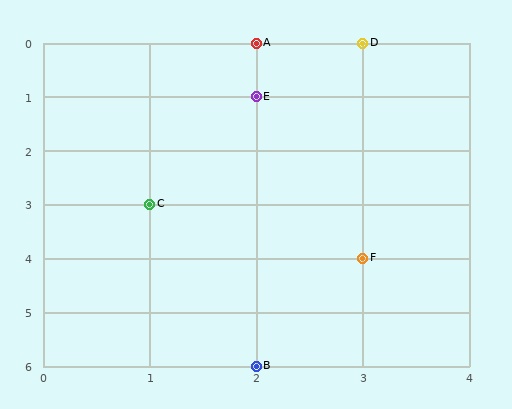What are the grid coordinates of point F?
Point F is at grid coordinates (3, 4).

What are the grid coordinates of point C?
Point C is at grid coordinates (1, 3).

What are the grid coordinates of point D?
Point D is at grid coordinates (3, 0).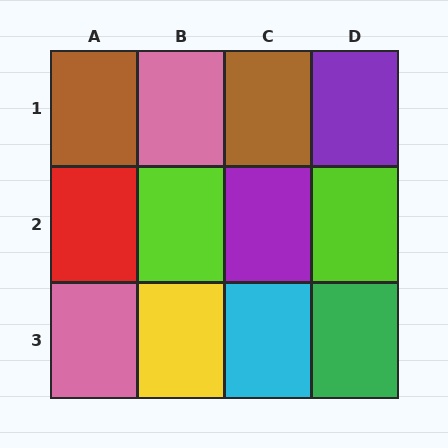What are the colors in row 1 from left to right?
Brown, pink, brown, purple.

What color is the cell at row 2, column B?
Lime.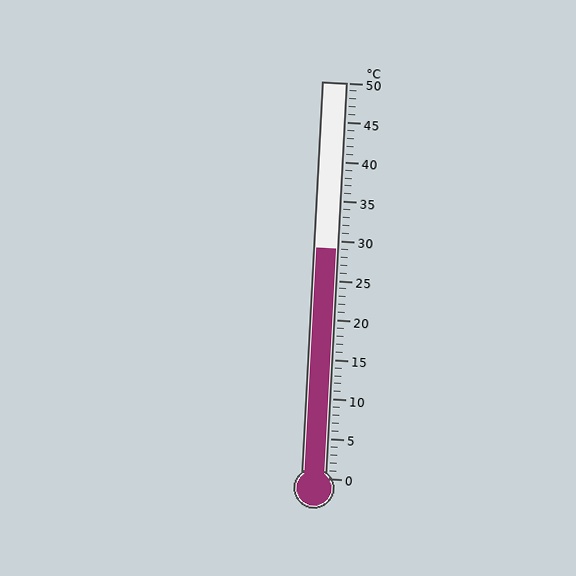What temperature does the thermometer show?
The thermometer shows approximately 29°C.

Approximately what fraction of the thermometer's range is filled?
The thermometer is filled to approximately 60% of its range.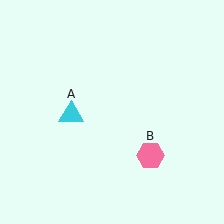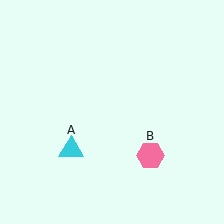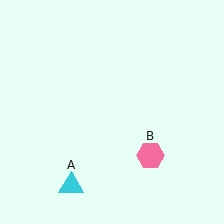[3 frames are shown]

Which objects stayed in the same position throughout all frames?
Pink hexagon (object B) remained stationary.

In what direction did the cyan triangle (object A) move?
The cyan triangle (object A) moved down.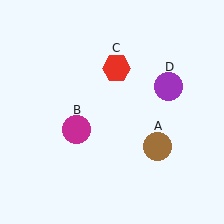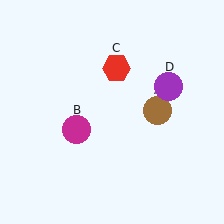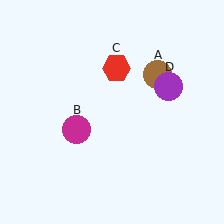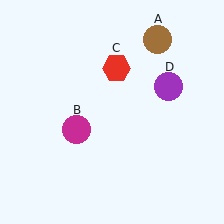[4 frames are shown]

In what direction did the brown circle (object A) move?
The brown circle (object A) moved up.